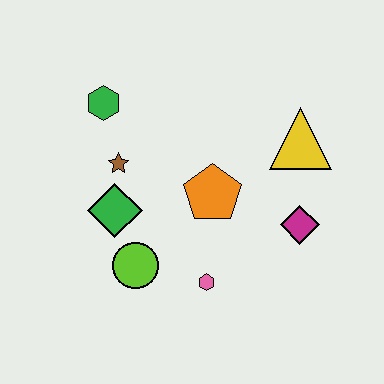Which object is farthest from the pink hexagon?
The green hexagon is farthest from the pink hexagon.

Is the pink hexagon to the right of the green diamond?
Yes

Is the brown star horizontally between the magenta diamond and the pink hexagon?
No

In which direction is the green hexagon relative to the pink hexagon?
The green hexagon is above the pink hexagon.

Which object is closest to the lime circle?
The green diamond is closest to the lime circle.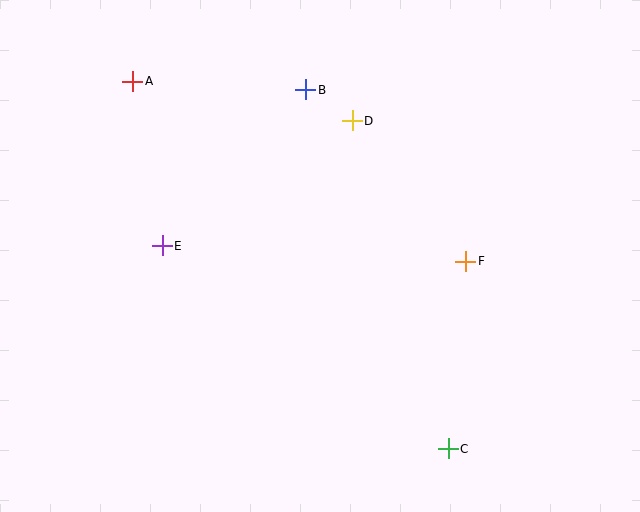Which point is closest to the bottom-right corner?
Point C is closest to the bottom-right corner.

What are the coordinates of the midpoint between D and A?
The midpoint between D and A is at (242, 101).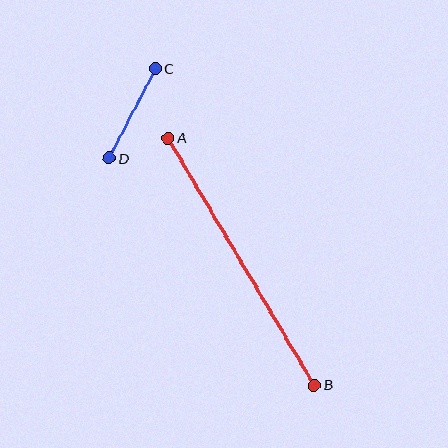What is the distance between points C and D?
The distance is approximately 101 pixels.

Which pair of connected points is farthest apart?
Points A and B are farthest apart.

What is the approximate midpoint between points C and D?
The midpoint is at approximately (132, 113) pixels.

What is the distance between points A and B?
The distance is approximately 287 pixels.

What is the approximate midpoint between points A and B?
The midpoint is at approximately (241, 262) pixels.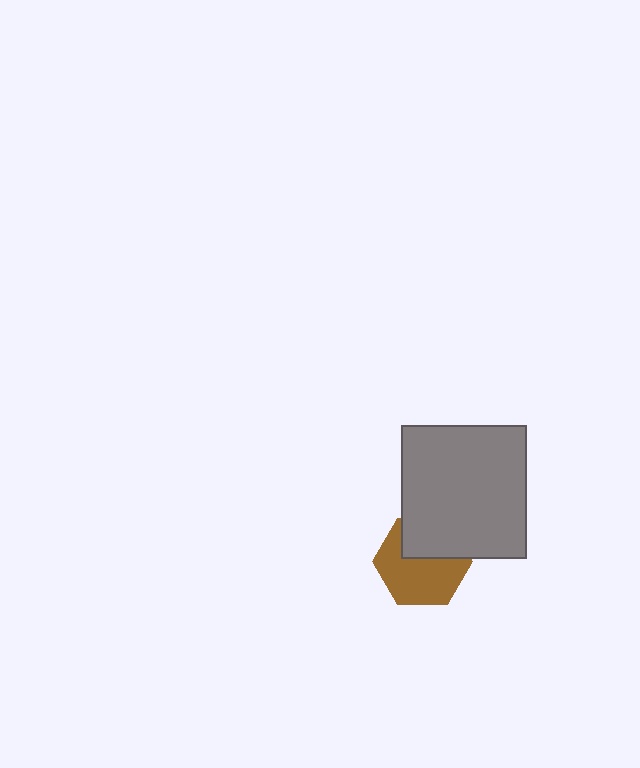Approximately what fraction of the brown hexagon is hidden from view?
Roughly 37% of the brown hexagon is hidden behind the gray rectangle.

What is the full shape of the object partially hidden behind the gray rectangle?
The partially hidden object is a brown hexagon.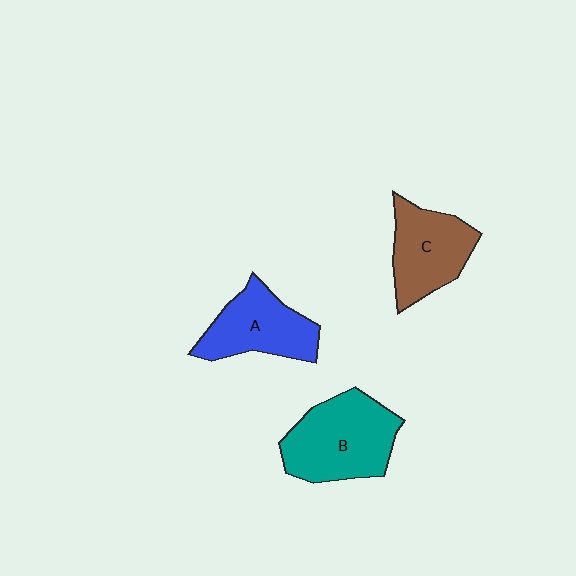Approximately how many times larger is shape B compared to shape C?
Approximately 1.3 times.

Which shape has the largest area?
Shape B (teal).